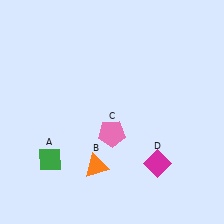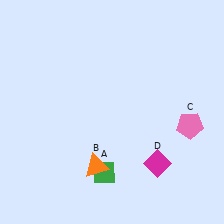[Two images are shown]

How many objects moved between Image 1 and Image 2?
2 objects moved between the two images.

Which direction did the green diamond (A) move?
The green diamond (A) moved right.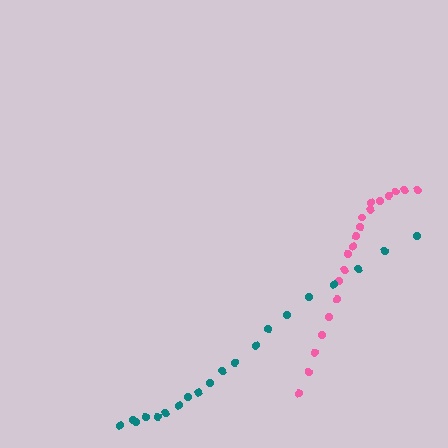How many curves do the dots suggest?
There are 2 distinct paths.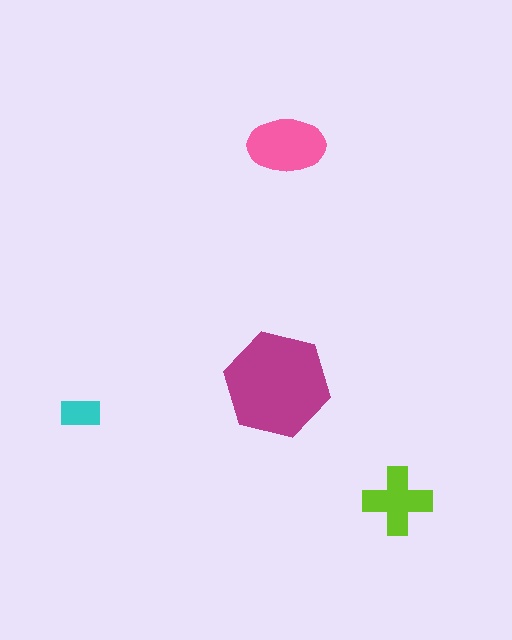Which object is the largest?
The magenta hexagon.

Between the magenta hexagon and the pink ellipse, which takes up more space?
The magenta hexagon.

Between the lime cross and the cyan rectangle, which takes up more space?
The lime cross.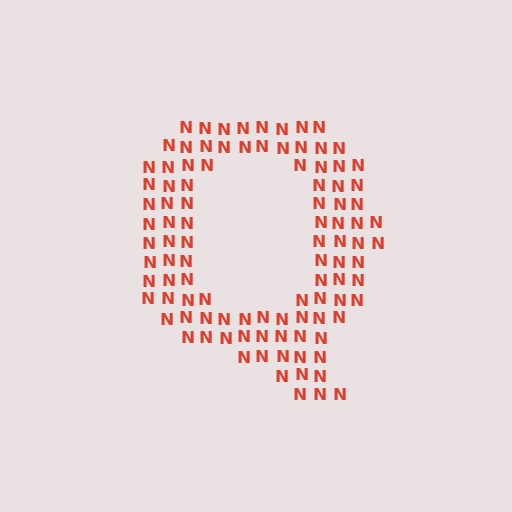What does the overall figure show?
The overall figure shows the letter Q.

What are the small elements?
The small elements are letter N's.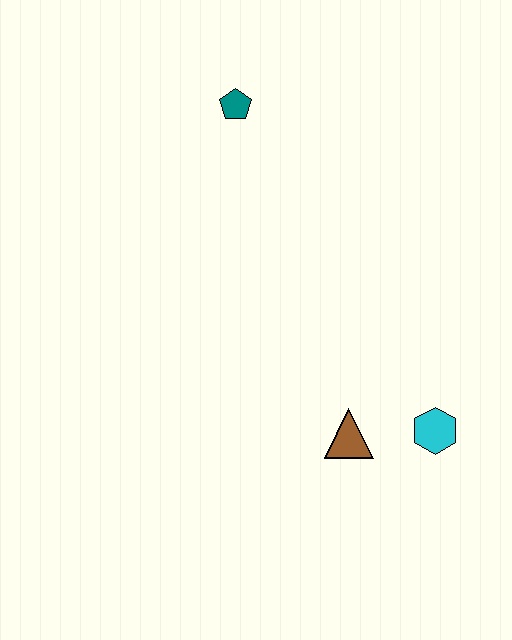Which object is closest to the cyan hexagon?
The brown triangle is closest to the cyan hexagon.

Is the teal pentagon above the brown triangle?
Yes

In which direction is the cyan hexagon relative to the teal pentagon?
The cyan hexagon is below the teal pentagon.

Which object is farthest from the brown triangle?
The teal pentagon is farthest from the brown triangle.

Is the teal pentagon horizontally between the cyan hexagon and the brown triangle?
No